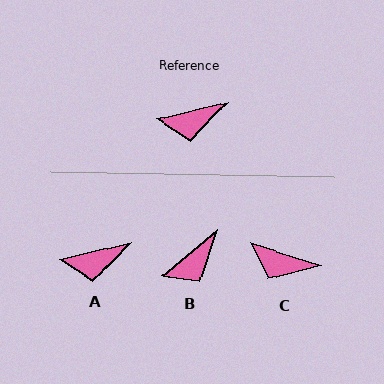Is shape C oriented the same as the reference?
No, it is off by about 32 degrees.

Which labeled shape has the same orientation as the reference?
A.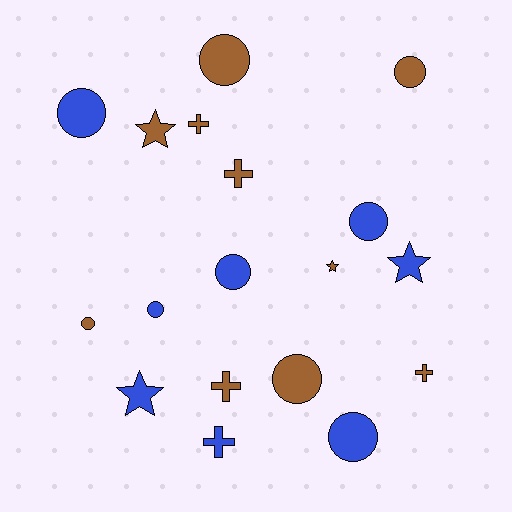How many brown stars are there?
There are 2 brown stars.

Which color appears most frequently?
Brown, with 10 objects.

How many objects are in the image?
There are 18 objects.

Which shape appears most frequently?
Circle, with 9 objects.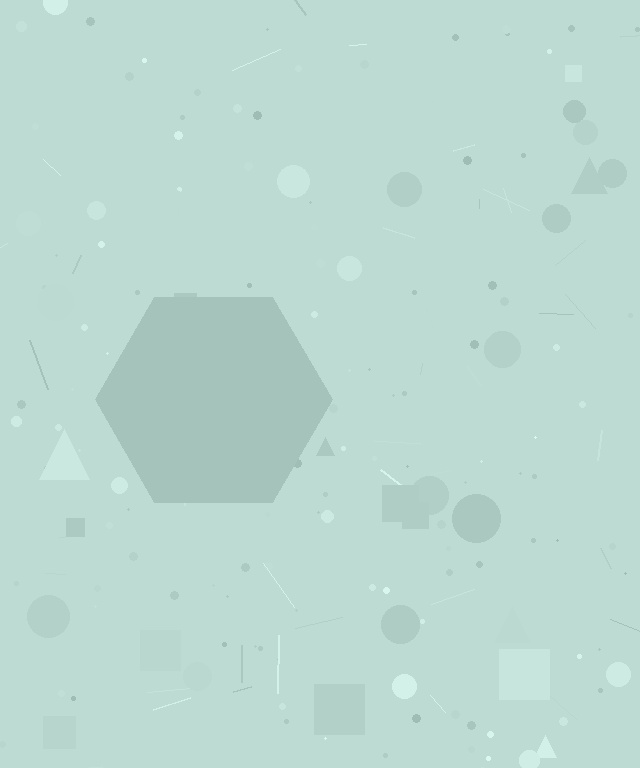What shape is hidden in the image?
A hexagon is hidden in the image.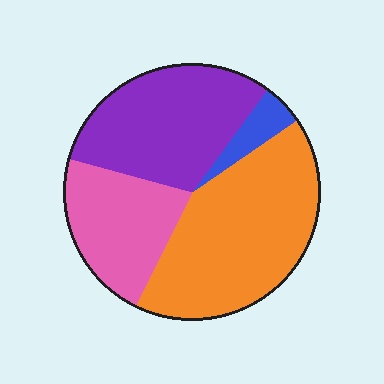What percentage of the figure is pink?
Pink covers about 20% of the figure.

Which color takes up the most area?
Orange, at roughly 40%.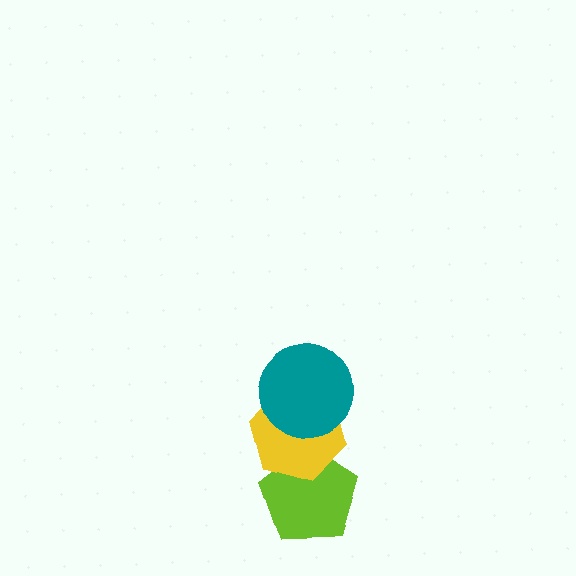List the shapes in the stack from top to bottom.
From top to bottom: the teal circle, the yellow hexagon, the lime pentagon.